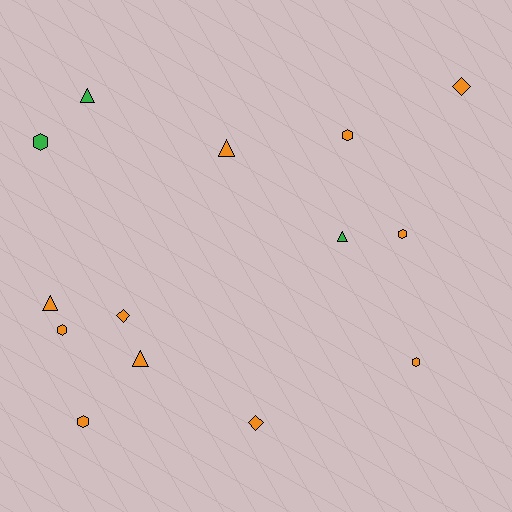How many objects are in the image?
There are 14 objects.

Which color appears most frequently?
Orange, with 11 objects.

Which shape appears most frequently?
Hexagon, with 6 objects.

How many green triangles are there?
There are 2 green triangles.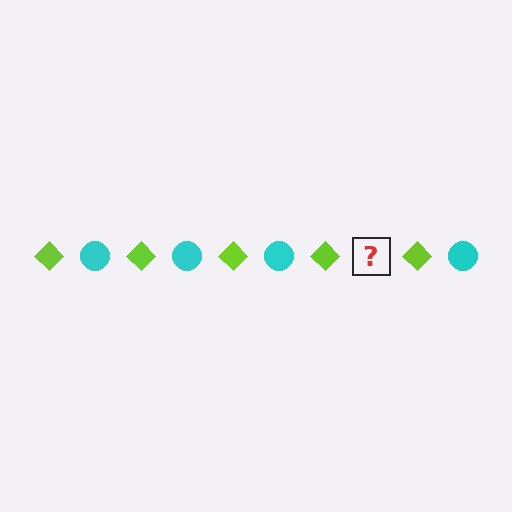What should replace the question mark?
The question mark should be replaced with a cyan circle.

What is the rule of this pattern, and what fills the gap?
The rule is that the pattern alternates between lime diamond and cyan circle. The gap should be filled with a cyan circle.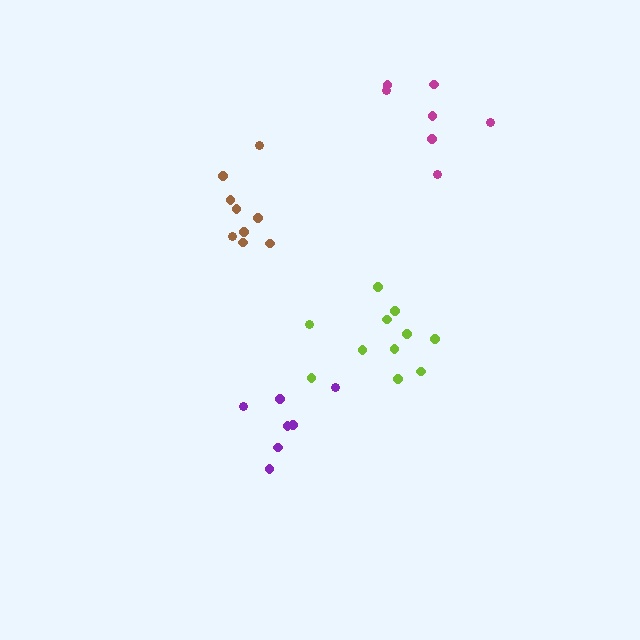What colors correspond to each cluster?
The clusters are colored: purple, brown, magenta, lime.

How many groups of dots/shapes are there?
There are 4 groups.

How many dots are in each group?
Group 1: 7 dots, Group 2: 9 dots, Group 3: 7 dots, Group 4: 11 dots (34 total).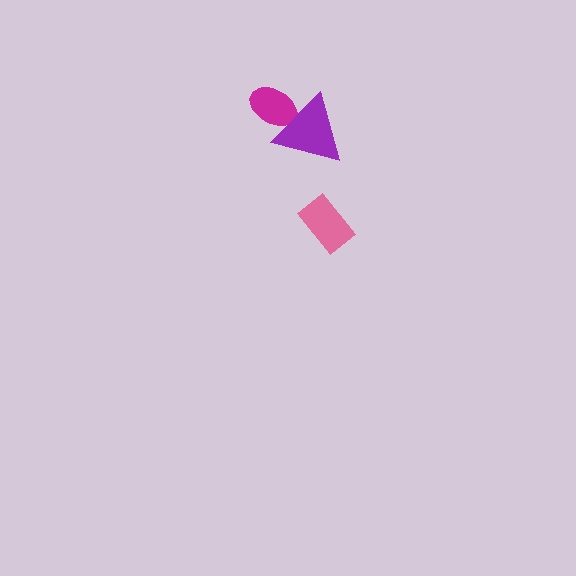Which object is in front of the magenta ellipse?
The purple triangle is in front of the magenta ellipse.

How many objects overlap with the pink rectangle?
0 objects overlap with the pink rectangle.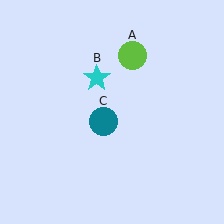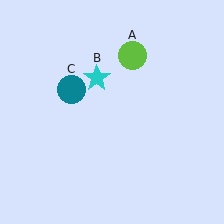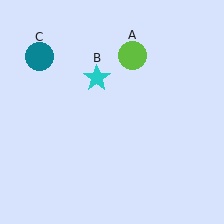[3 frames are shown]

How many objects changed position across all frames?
1 object changed position: teal circle (object C).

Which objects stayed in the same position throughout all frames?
Lime circle (object A) and cyan star (object B) remained stationary.